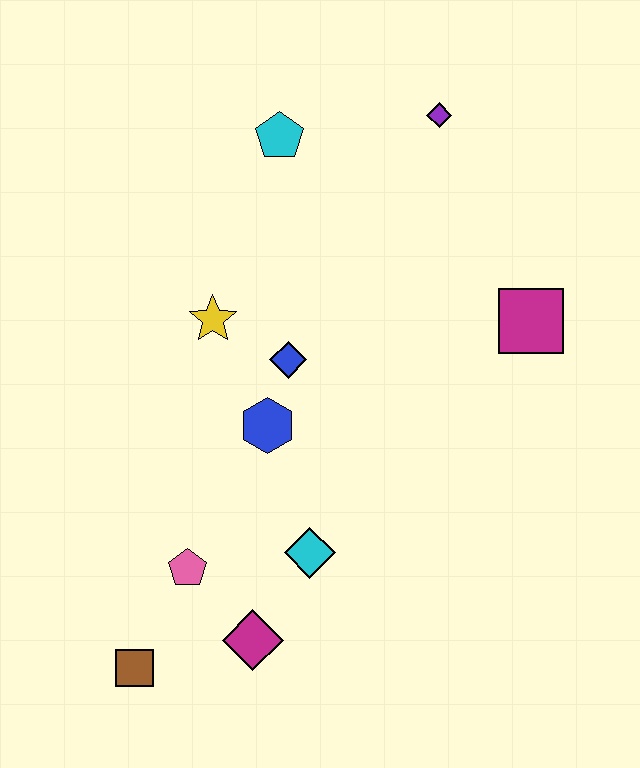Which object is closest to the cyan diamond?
The magenta diamond is closest to the cyan diamond.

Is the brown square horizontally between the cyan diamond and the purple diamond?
No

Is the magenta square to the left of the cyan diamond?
No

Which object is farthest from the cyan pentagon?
The brown square is farthest from the cyan pentagon.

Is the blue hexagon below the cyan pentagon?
Yes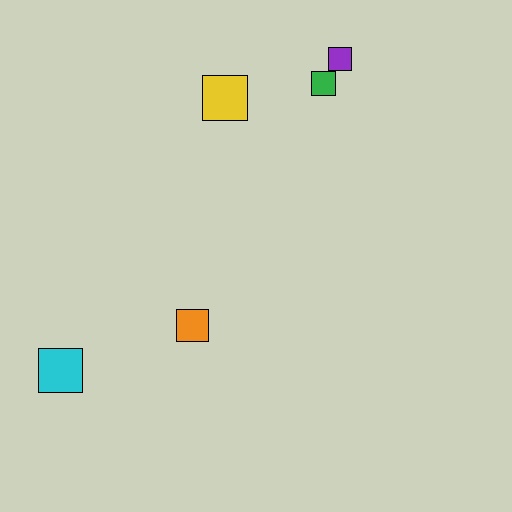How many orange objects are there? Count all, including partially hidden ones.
There is 1 orange object.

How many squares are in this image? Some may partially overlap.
There are 5 squares.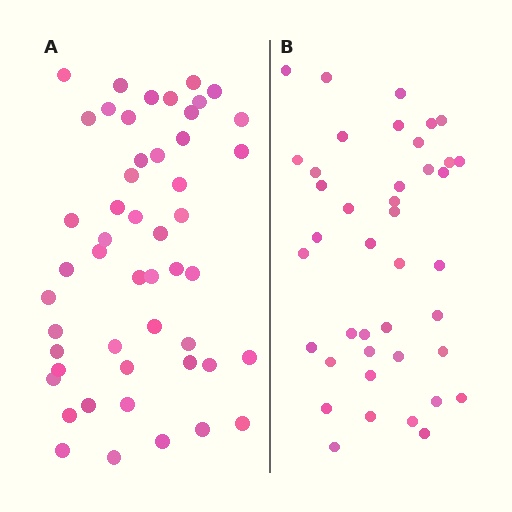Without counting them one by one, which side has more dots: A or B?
Region A (the left region) has more dots.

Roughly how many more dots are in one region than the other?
Region A has roughly 8 or so more dots than region B.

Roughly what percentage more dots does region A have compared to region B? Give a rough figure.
About 20% more.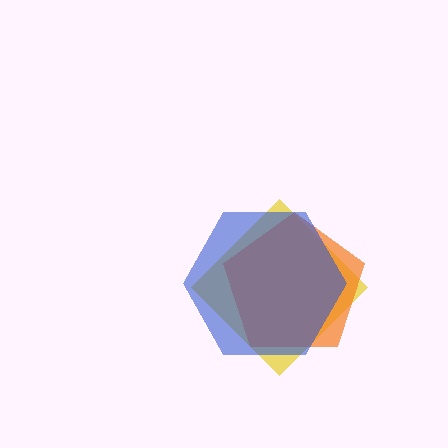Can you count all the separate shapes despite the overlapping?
Yes, there are 3 separate shapes.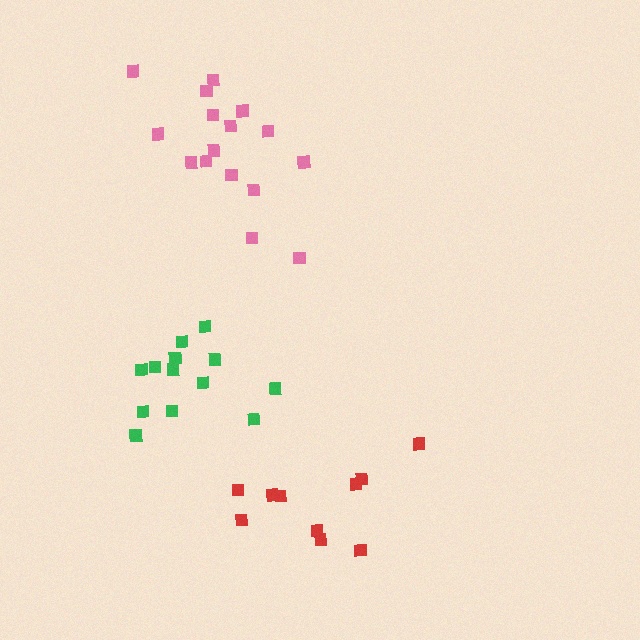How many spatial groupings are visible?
There are 3 spatial groupings.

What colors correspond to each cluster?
The clusters are colored: red, pink, green.